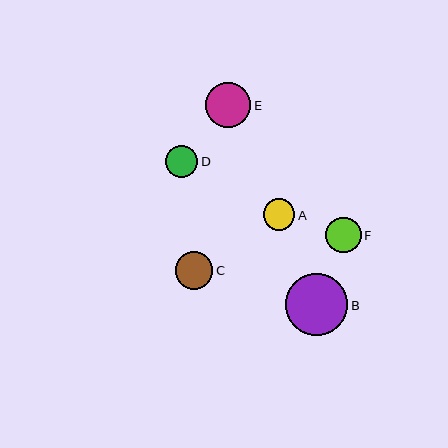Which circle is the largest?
Circle B is the largest with a size of approximately 62 pixels.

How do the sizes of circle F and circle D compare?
Circle F and circle D are approximately the same size.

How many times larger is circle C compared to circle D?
Circle C is approximately 1.2 times the size of circle D.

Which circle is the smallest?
Circle A is the smallest with a size of approximately 31 pixels.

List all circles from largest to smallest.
From largest to smallest: B, E, C, F, D, A.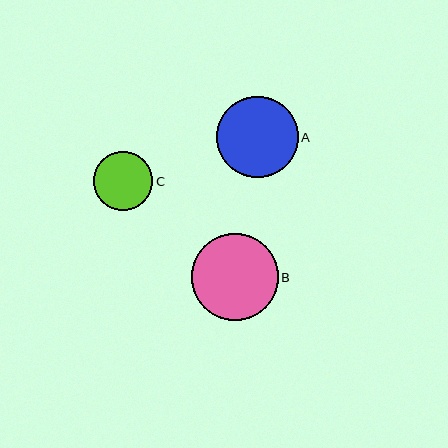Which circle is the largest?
Circle B is the largest with a size of approximately 87 pixels.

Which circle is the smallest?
Circle C is the smallest with a size of approximately 59 pixels.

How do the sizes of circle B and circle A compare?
Circle B and circle A are approximately the same size.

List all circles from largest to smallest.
From largest to smallest: B, A, C.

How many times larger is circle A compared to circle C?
Circle A is approximately 1.4 times the size of circle C.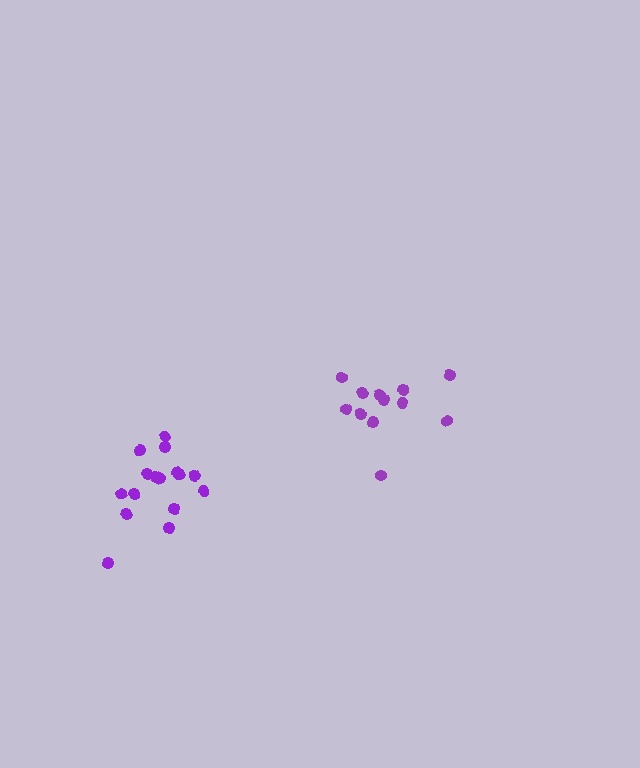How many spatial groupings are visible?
There are 2 spatial groupings.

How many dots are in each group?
Group 1: 16 dots, Group 2: 12 dots (28 total).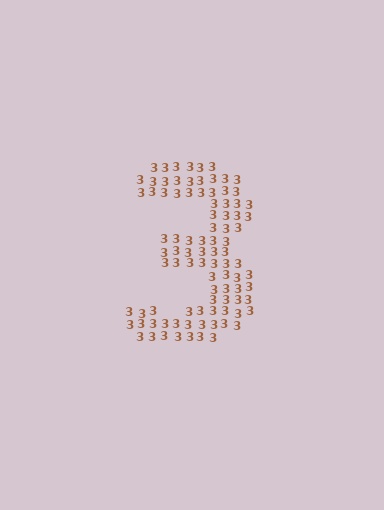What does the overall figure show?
The overall figure shows the digit 3.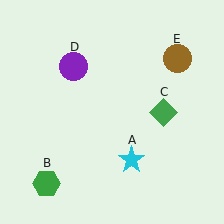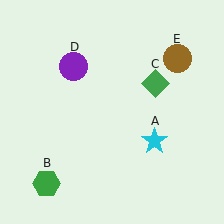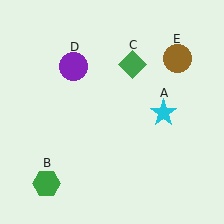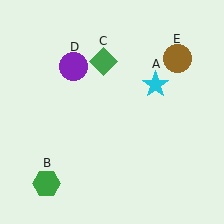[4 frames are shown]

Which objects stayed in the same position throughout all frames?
Green hexagon (object B) and purple circle (object D) and brown circle (object E) remained stationary.